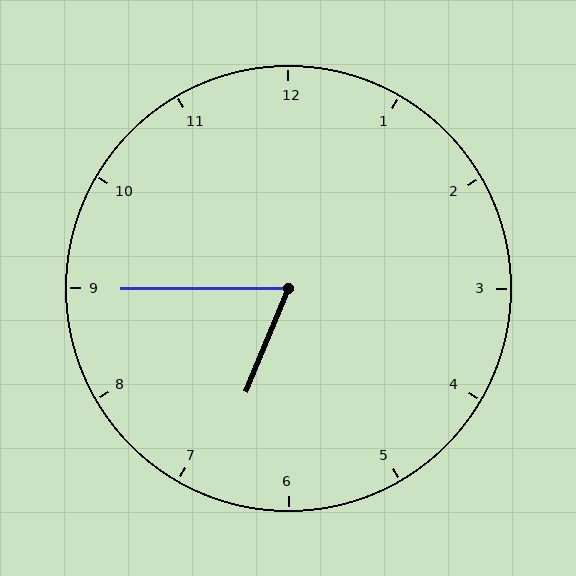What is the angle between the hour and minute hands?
Approximately 68 degrees.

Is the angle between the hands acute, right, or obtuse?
It is acute.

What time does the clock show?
6:45.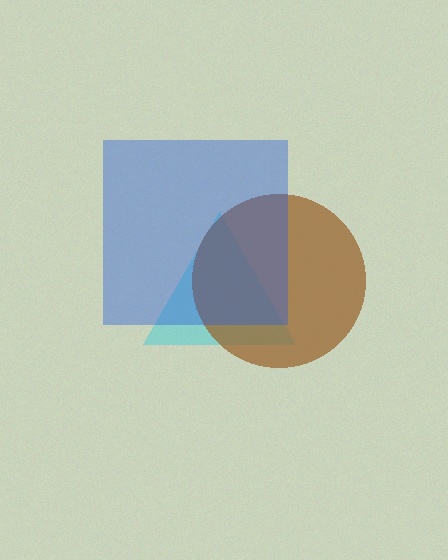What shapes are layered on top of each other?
The layered shapes are: a cyan triangle, a brown circle, a blue square.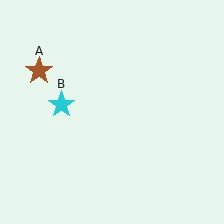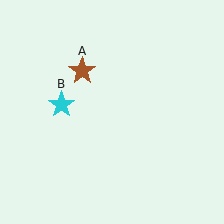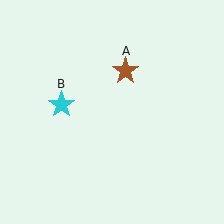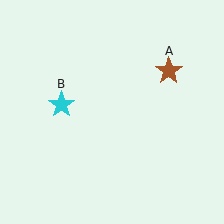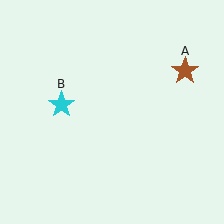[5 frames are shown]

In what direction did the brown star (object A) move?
The brown star (object A) moved right.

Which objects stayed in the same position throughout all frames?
Cyan star (object B) remained stationary.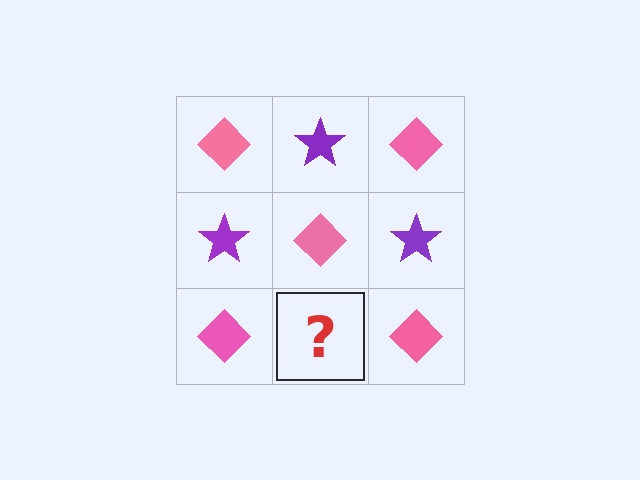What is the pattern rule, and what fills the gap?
The rule is that it alternates pink diamond and purple star in a checkerboard pattern. The gap should be filled with a purple star.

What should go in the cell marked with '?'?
The missing cell should contain a purple star.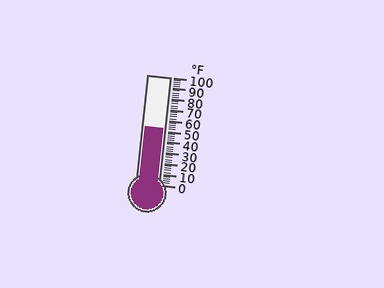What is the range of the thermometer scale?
The thermometer scale ranges from 0°F to 100°F.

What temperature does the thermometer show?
The thermometer shows approximately 52°F.